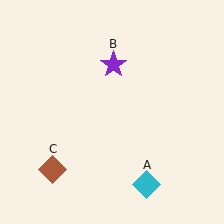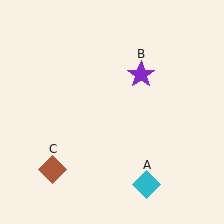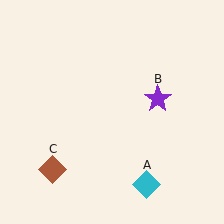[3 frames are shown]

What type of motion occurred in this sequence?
The purple star (object B) rotated clockwise around the center of the scene.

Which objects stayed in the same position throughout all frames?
Cyan diamond (object A) and brown diamond (object C) remained stationary.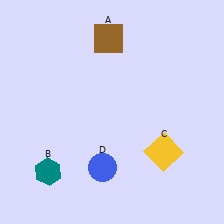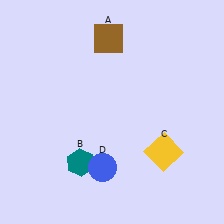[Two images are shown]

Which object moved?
The teal hexagon (B) moved right.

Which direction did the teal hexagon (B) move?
The teal hexagon (B) moved right.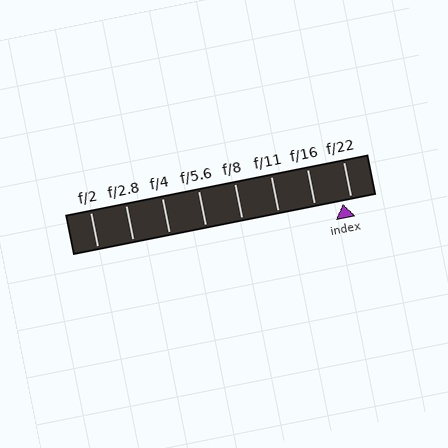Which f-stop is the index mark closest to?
The index mark is closest to f/22.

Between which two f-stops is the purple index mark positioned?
The index mark is between f/16 and f/22.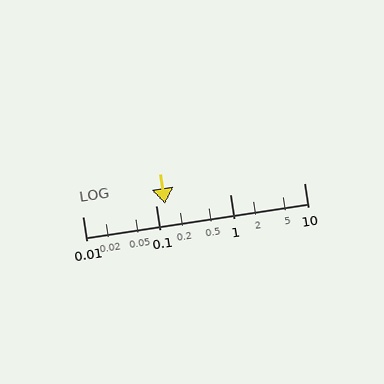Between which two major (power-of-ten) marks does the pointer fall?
The pointer is between 0.1 and 1.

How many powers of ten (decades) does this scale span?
The scale spans 3 decades, from 0.01 to 10.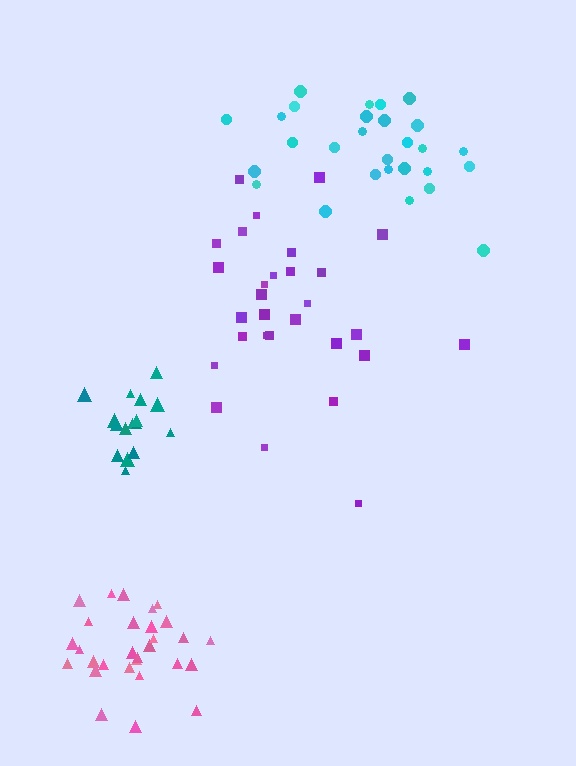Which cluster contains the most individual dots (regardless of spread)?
Purple (29).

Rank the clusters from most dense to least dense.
teal, pink, purple, cyan.